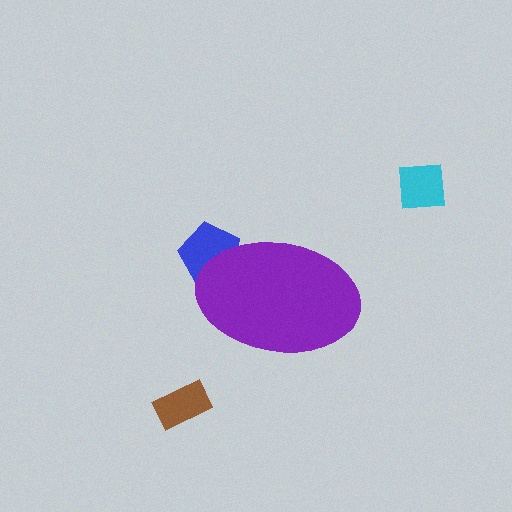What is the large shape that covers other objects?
A purple ellipse.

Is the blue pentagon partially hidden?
Yes, the blue pentagon is partially hidden behind the purple ellipse.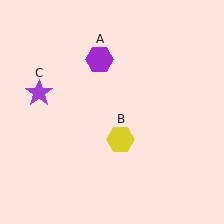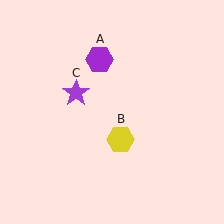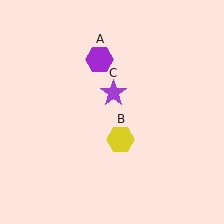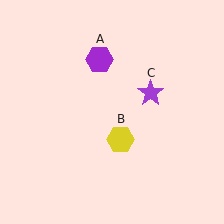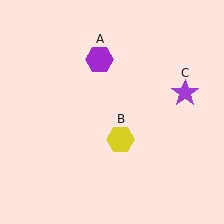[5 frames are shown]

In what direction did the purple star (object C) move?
The purple star (object C) moved right.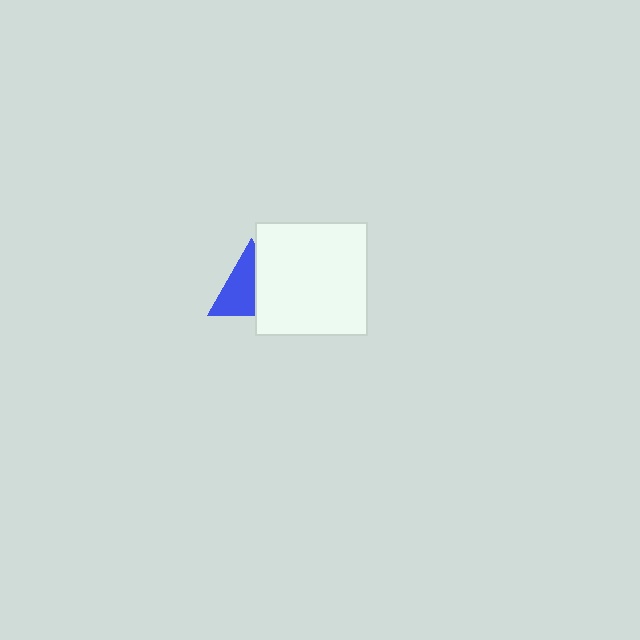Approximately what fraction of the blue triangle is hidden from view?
Roughly 42% of the blue triangle is hidden behind the white square.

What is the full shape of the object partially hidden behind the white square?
The partially hidden object is a blue triangle.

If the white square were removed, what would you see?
You would see the complete blue triangle.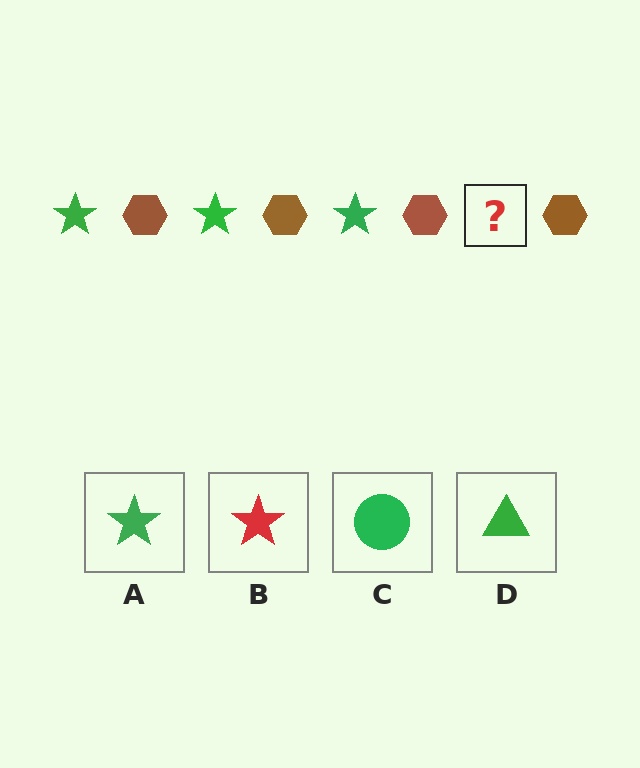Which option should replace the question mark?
Option A.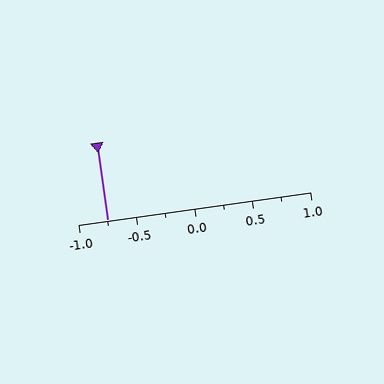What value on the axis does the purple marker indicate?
The marker indicates approximately -0.75.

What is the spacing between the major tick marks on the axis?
The major ticks are spaced 0.5 apart.